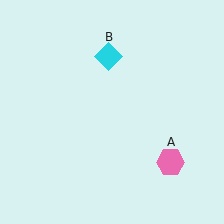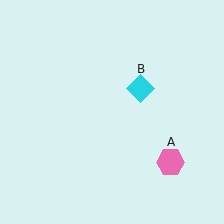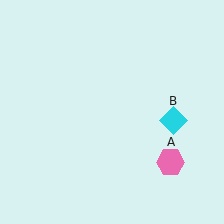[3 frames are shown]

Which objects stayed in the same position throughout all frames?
Pink hexagon (object A) remained stationary.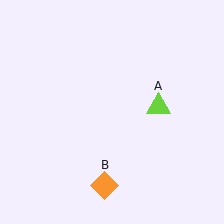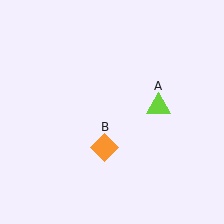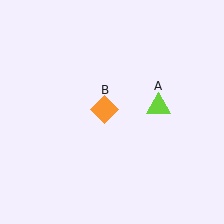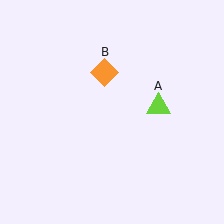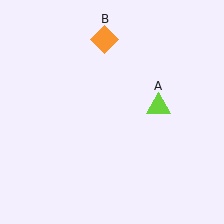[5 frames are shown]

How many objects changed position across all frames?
1 object changed position: orange diamond (object B).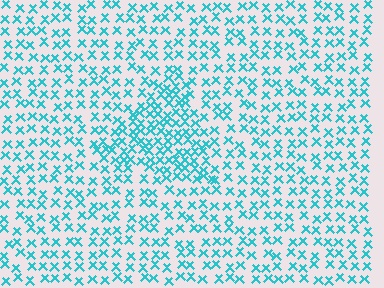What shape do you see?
I see a triangle.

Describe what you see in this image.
The image contains small cyan elements arranged at two different densities. A triangle-shaped region is visible where the elements are more densely packed than the surrounding area.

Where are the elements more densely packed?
The elements are more densely packed inside the triangle boundary.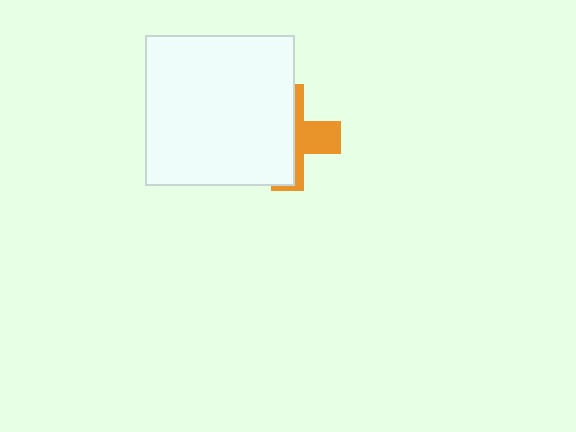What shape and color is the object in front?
The object in front is a white square.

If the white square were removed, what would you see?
You would see the complete orange cross.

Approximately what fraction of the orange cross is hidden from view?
Roughly 62% of the orange cross is hidden behind the white square.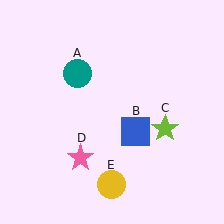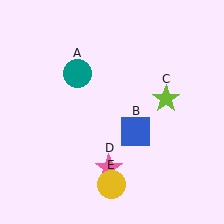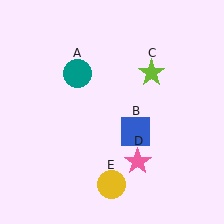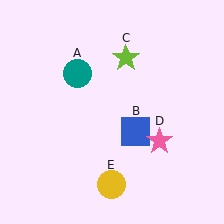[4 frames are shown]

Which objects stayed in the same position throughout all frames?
Teal circle (object A) and blue square (object B) and yellow circle (object E) remained stationary.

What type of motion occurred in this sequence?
The lime star (object C), pink star (object D) rotated counterclockwise around the center of the scene.